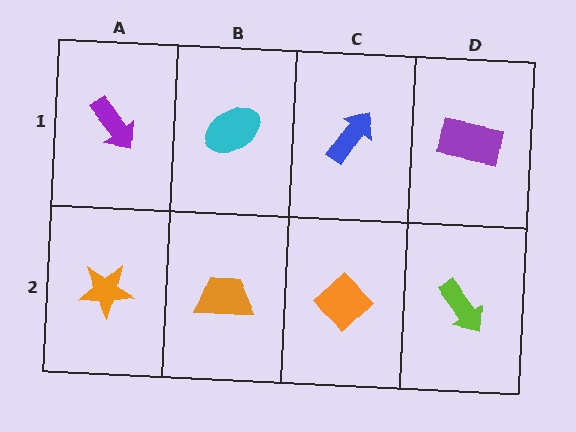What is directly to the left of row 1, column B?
A purple arrow.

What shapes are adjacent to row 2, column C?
A blue arrow (row 1, column C), an orange trapezoid (row 2, column B), a lime arrow (row 2, column D).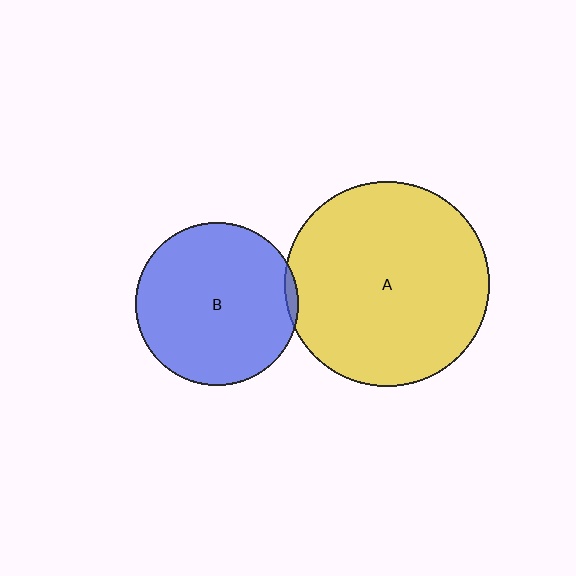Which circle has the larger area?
Circle A (yellow).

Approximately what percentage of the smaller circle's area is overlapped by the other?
Approximately 5%.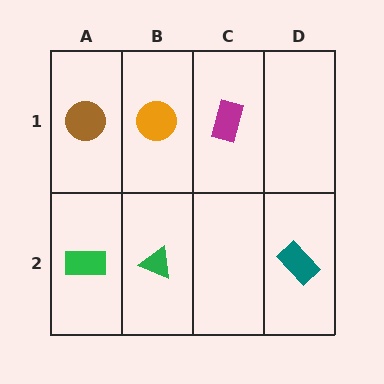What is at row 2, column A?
A green rectangle.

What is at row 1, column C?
A magenta rectangle.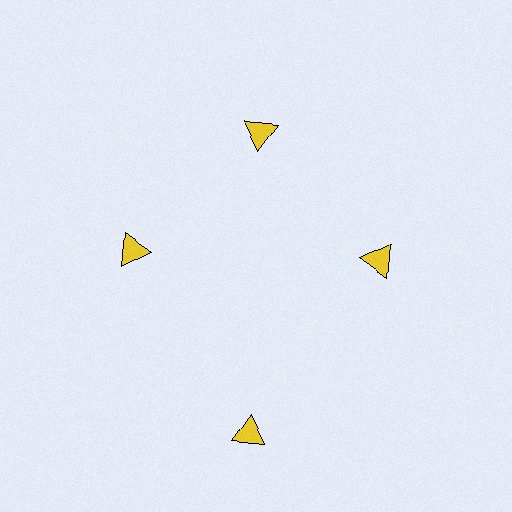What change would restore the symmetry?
The symmetry would be restored by moving it inward, back onto the ring so that all 4 triangles sit at equal angles and equal distance from the center.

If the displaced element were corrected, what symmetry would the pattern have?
It would have 4-fold rotational symmetry — the pattern would map onto itself every 90 degrees.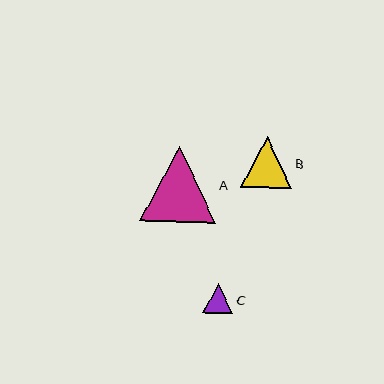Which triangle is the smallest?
Triangle C is the smallest with a size of approximately 30 pixels.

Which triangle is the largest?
Triangle A is the largest with a size of approximately 76 pixels.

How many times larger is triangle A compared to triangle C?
Triangle A is approximately 2.6 times the size of triangle C.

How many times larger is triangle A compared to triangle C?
Triangle A is approximately 2.6 times the size of triangle C.